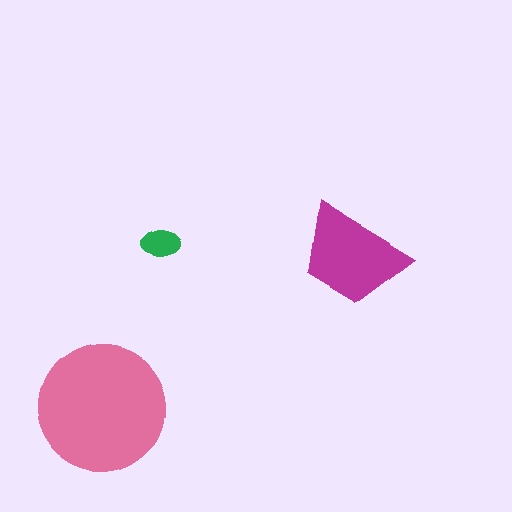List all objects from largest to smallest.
The pink circle, the magenta trapezoid, the green ellipse.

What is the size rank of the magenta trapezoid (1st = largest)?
2nd.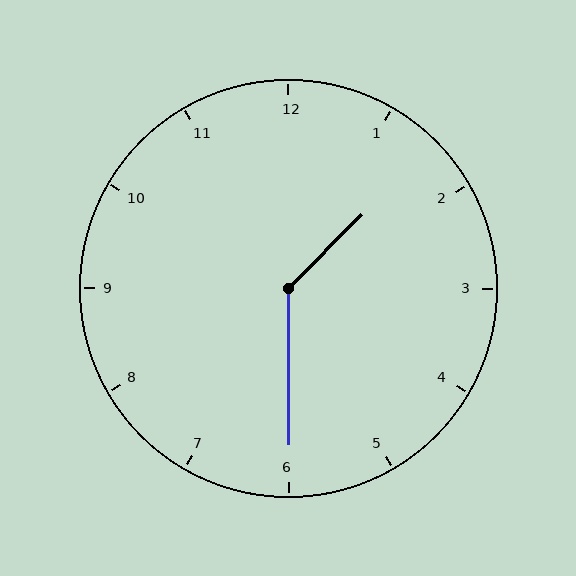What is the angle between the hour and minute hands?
Approximately 135 degrees.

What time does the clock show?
1:30.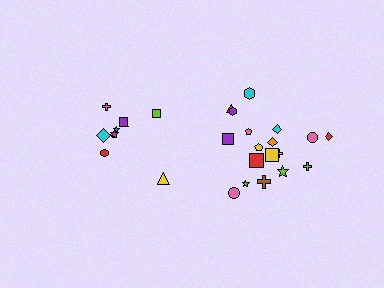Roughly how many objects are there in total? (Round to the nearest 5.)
Roughly 30 objects in total.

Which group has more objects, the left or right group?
The right group.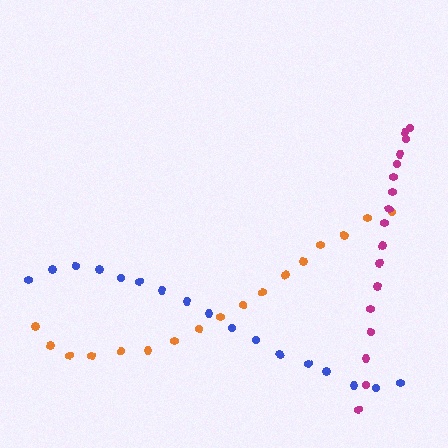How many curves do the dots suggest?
There are 3 distinct paths.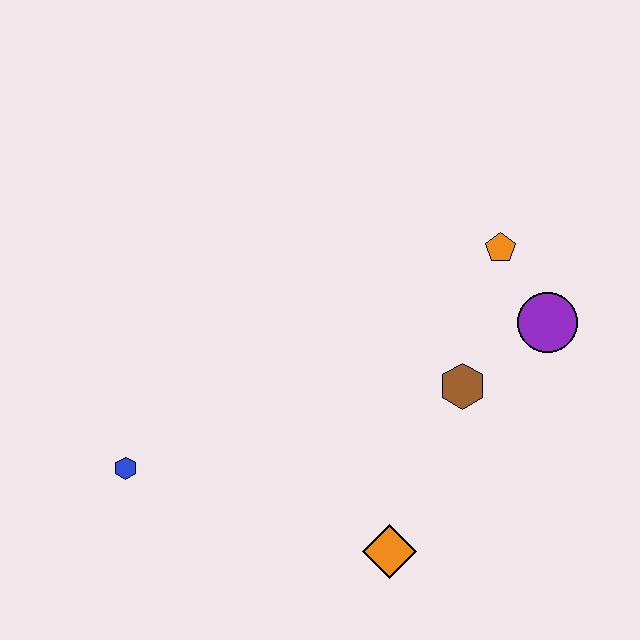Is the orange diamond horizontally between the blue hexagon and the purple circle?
Yes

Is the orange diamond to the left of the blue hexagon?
No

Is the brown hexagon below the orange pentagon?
Yes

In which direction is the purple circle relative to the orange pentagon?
The purple circle is below the orange pentagon.